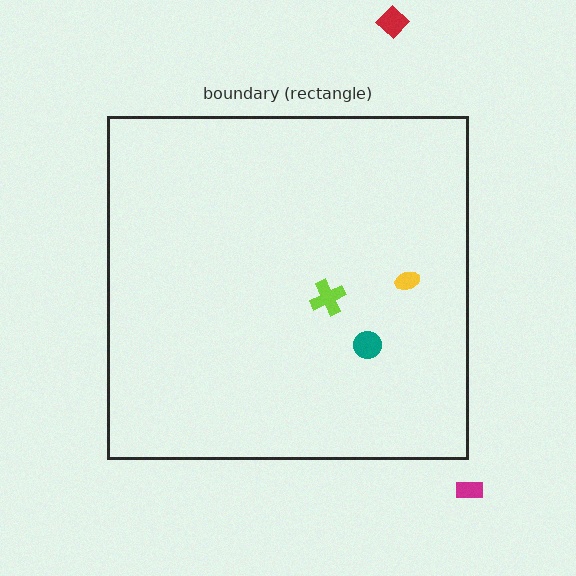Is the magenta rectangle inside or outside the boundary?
Outside.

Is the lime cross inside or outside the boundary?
Inside.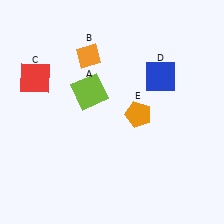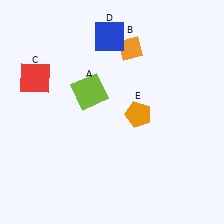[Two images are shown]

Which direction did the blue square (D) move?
The blue square (D) moved left.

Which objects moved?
The objects that moved are: the orange diamond (B), the blue square (D).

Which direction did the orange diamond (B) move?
The orange diamond (B) moved right.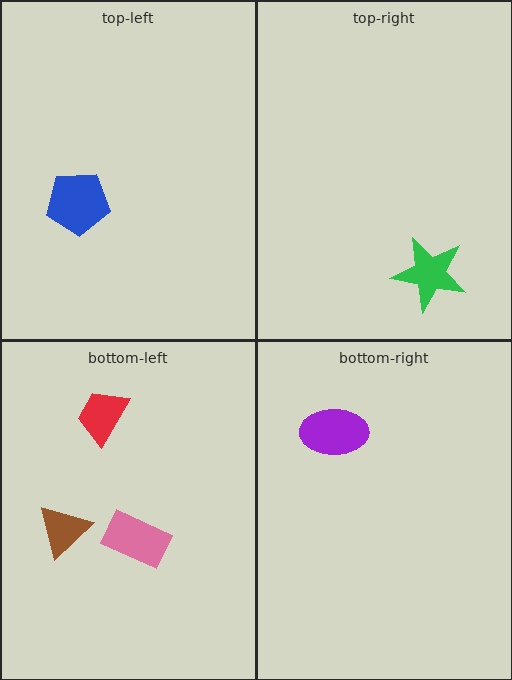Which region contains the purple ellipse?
The bottom-right region.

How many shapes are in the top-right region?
1.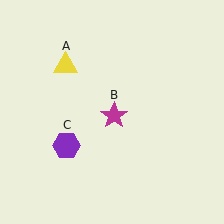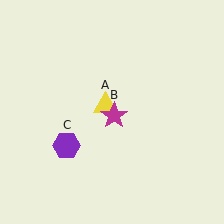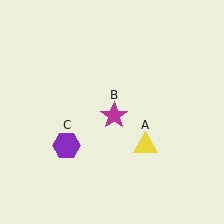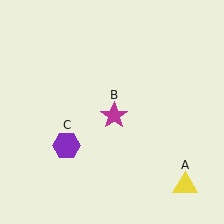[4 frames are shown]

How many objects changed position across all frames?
1 object changed position: yellow triangle (object A).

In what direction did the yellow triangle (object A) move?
The yellow triangle (object A) moved down and to the right.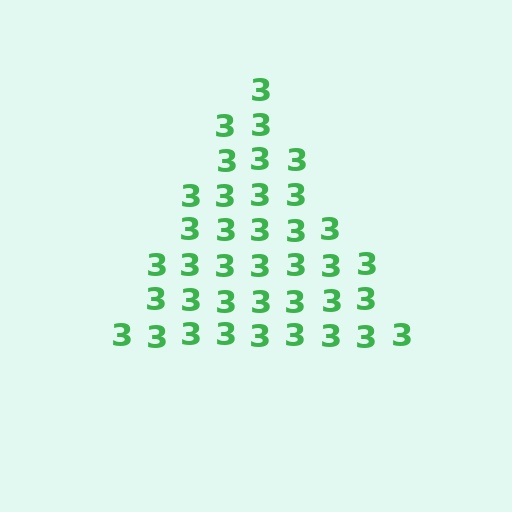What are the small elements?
The small elements are digit 3's.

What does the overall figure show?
The overall figure shows a triangle.